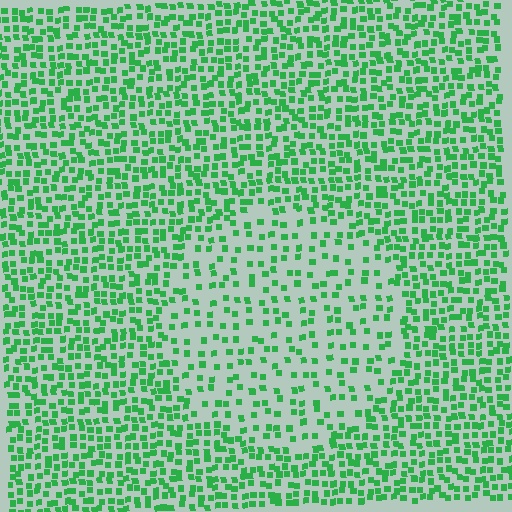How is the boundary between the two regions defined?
The boundary is defined by a change in element density (approximately 2.0x ratio). All elements are the same color, size, and shape.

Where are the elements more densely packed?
The elements are more densely packed outside the circle boundary.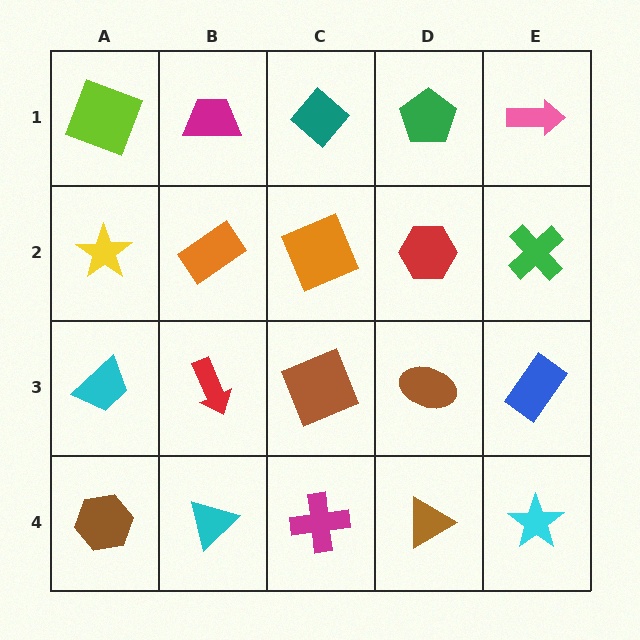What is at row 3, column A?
A cyan trapezoid.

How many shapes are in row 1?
5 shapes.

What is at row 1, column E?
A pink arrow.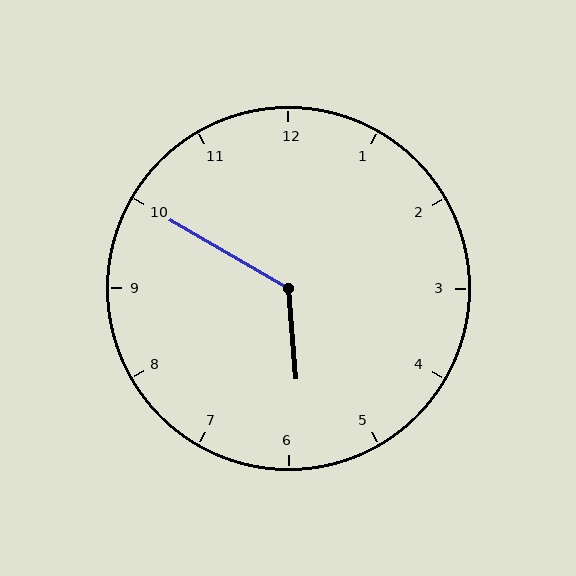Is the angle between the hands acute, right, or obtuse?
It is obtuse.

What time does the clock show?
5:50.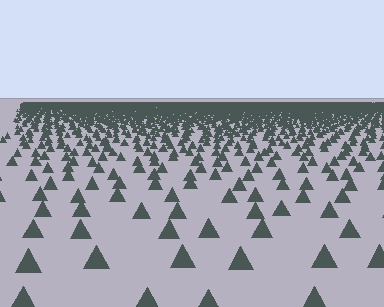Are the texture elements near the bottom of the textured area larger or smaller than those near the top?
Larger. Near the bottom, elements are closer to the viewer and appear at a bigger on-screen size.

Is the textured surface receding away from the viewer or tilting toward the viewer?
The surface is receding away from the viewer. Texture elements get smaller and denser toward the top.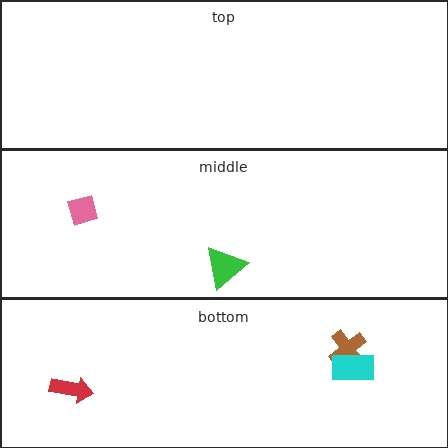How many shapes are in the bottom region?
3.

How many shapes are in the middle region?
2.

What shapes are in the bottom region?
The brown cross, the cyan rectangle, the red arrow.